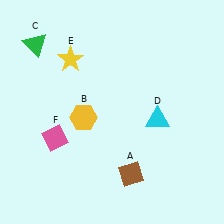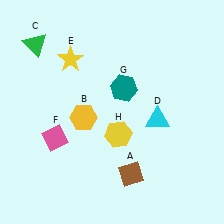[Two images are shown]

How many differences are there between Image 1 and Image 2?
There are 2 differences between the two images.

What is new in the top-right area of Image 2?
A teal hexagon (G) was added in the top-right area of Image 2.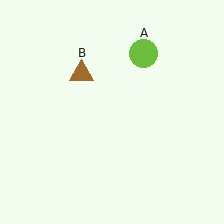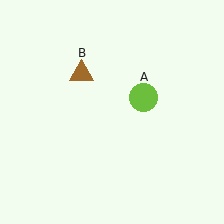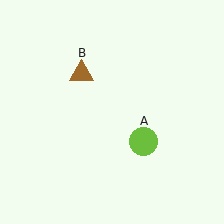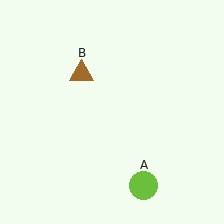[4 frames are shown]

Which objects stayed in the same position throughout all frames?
Brown triangle (object B) remained stationary.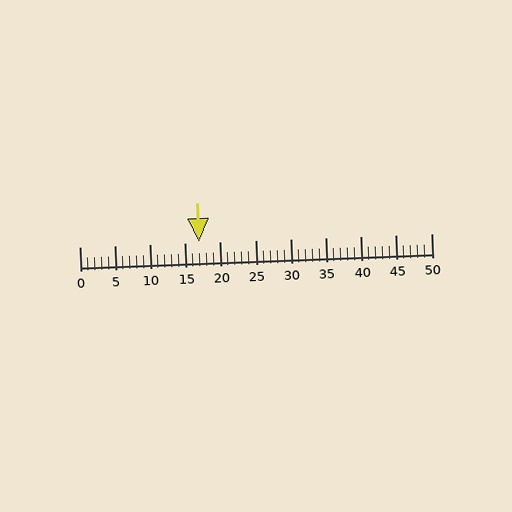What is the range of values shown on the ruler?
The ruler shows values from 0 to 50.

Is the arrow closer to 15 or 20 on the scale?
The arrow is closer to 15.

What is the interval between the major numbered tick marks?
The major tick marks are spaced 5 units apart.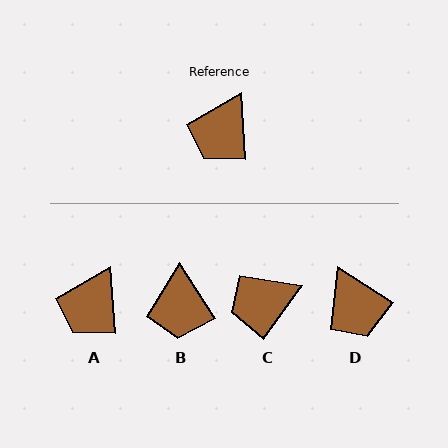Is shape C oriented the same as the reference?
No, it is off by about 39 degrees.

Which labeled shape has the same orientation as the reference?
A.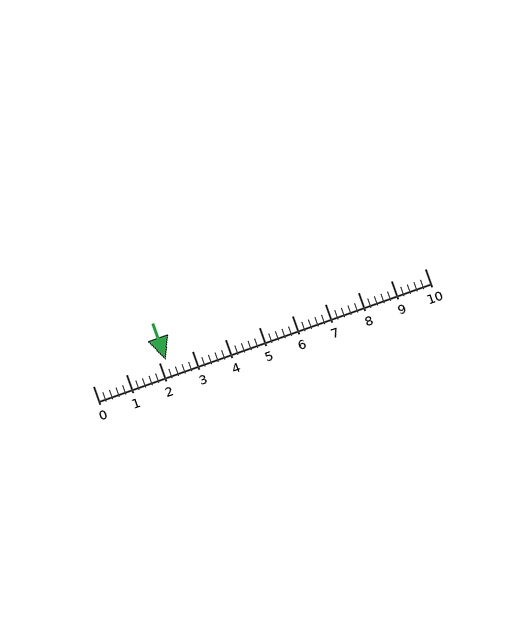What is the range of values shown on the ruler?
The ruler shows values from 0 to 10.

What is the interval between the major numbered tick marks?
The major tick marks are spaced 1 units apart.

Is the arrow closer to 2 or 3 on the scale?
The arrow is closer to 2.